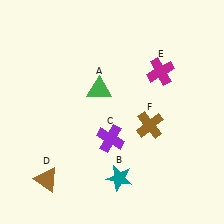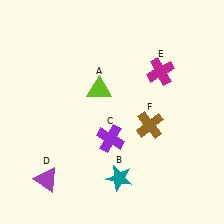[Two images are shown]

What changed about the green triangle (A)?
In Image 1, A is green. In Image 2, it changed to lime.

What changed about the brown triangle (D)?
In Image 1, D is brown. In Image 2, it changed to purple.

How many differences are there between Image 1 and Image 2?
There are 2 differences between the two images.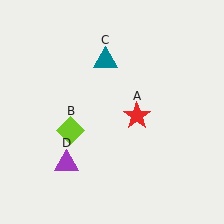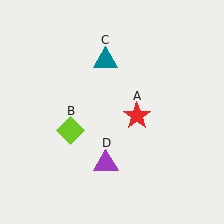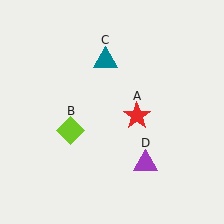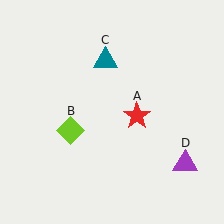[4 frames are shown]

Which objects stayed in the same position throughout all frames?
Red star (object A) and lime diamond (object B) and teal triangle (object C) remained stationary.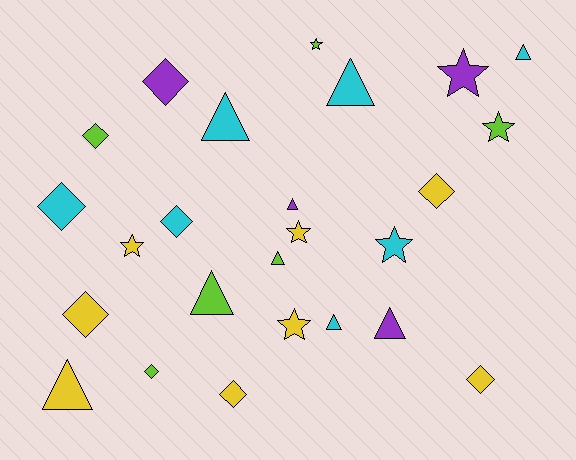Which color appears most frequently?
Yellow, with 8 objects.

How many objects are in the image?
There are 25 objects.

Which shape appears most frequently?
Diamond, with 9 objects.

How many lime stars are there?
There are 2 lime stars.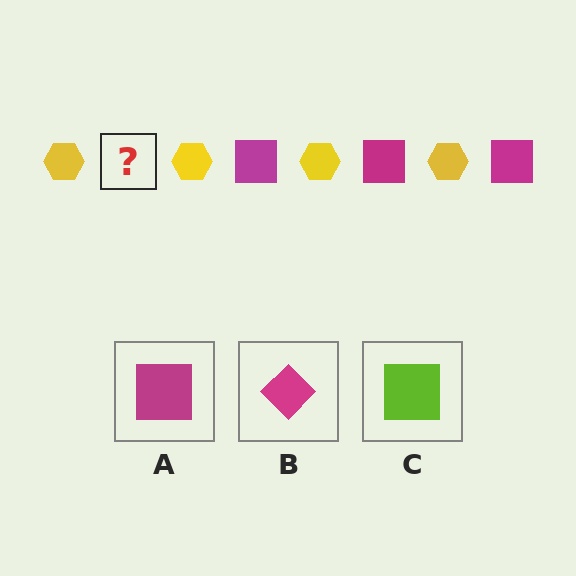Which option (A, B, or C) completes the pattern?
A.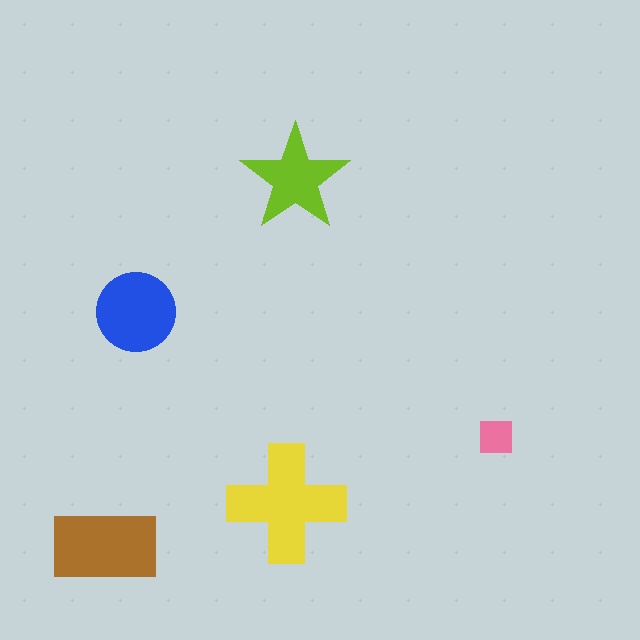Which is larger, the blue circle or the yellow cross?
The yellow cross.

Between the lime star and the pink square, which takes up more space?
The lime star.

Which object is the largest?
The yellow cross.